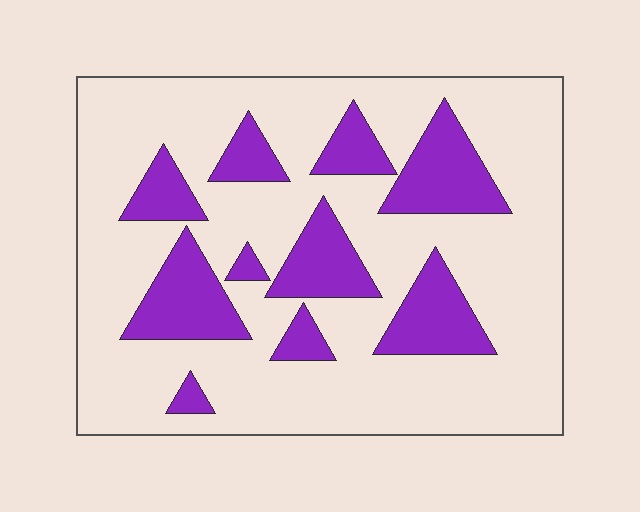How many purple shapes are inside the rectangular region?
10.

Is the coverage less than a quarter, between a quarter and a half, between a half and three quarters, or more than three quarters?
Less than a quarter.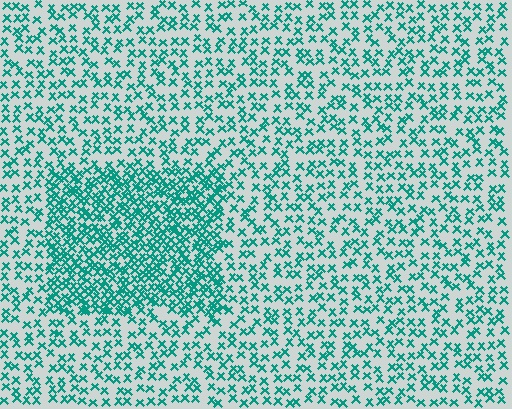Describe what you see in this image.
The image contains small teal elements arranged at two different densities. A rectangle-shaped region is visible where the elements are more densely packed than the surrounding area.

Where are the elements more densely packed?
The elements are more densely packed inside the rectangle boundary.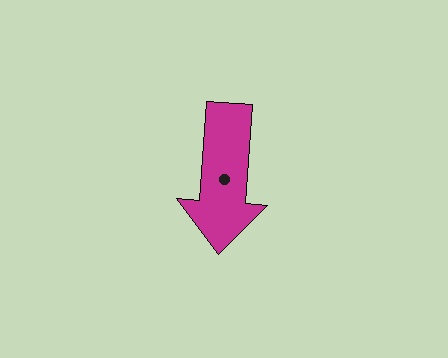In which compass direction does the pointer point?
South.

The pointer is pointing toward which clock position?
Roughly 6 o'clock.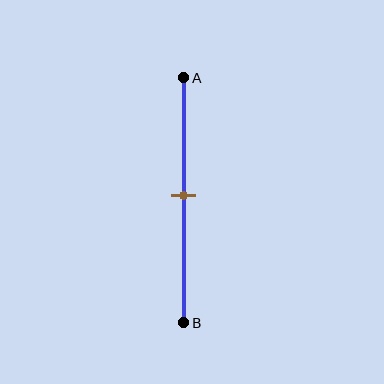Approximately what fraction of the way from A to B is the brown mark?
The brown mark is approximately 50% of the way from A to B.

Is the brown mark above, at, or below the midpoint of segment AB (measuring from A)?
The brown mark is approximately at the midpoint of segment AB.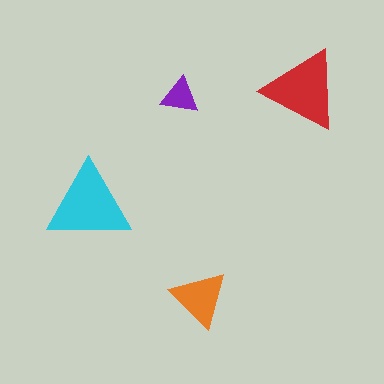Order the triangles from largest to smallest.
the cyan one, the red one, the orange one, the purple one.